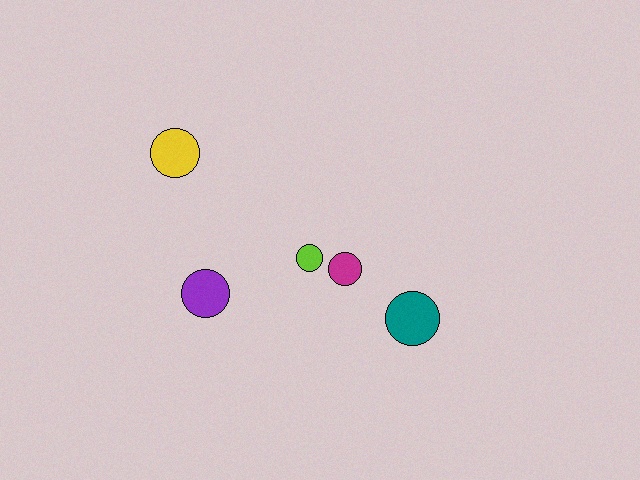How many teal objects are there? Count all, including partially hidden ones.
There is 1 teal object.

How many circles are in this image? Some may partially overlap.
There are 5 circles.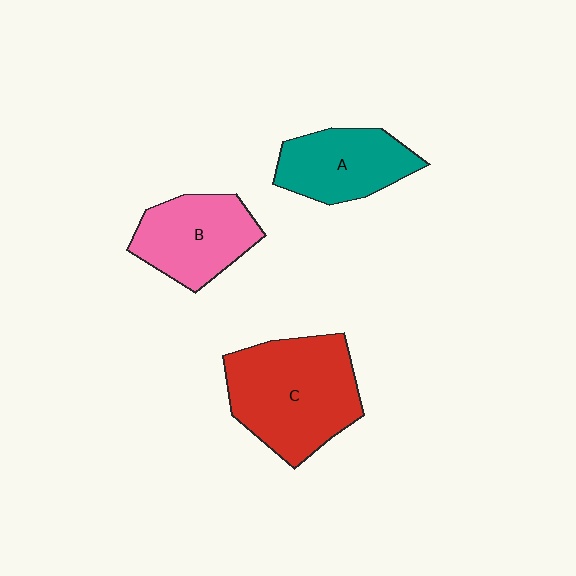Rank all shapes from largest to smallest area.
From largest to smallest: C (red), B (pink), A (teal).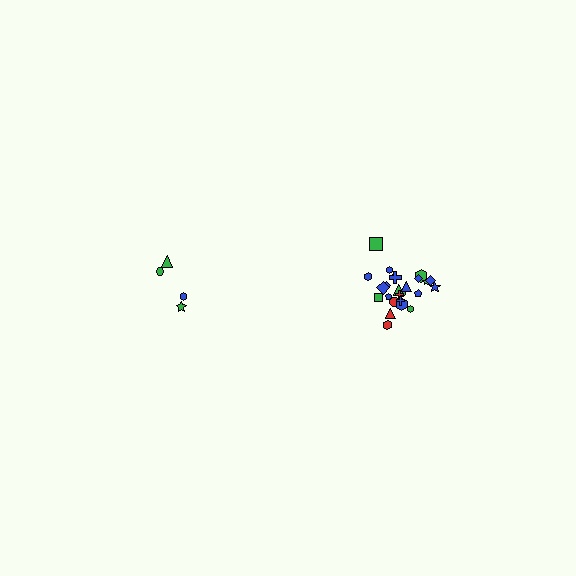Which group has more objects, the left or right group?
The right group.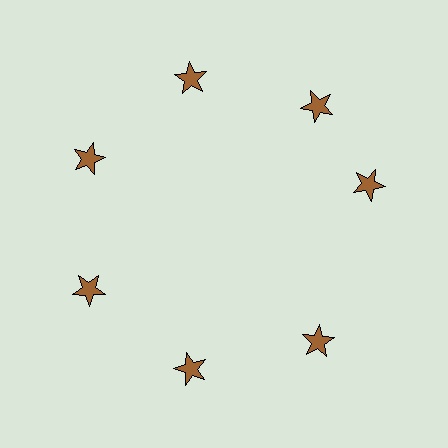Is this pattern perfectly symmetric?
No. The 7 brown stars are arranged in a ring, but one element near the 3 o'clock position is rotated out of alignment along the ring, breaking the 7-fold rotational symmetry.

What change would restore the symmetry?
The symmetry would be restored by rotating it back into even spacing with its neighbors so that all 7 stars sit at equal angles and equal distance from the center.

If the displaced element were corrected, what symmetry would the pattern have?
It would have 7-fold rotational symmetry — the pattern would map onto itself every 51 degrees.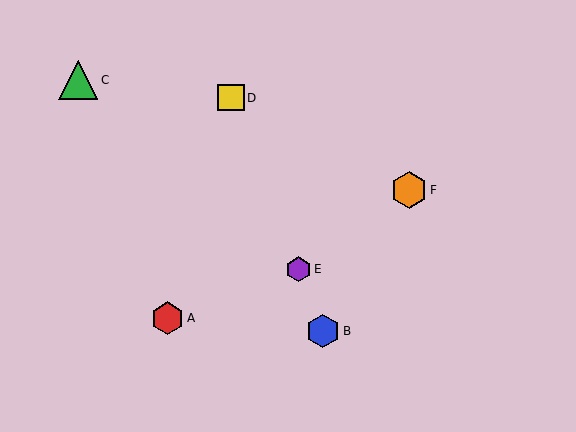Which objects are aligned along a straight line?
Objects B, D, E are aligned along a straight line.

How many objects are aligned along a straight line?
3 objects (B, D, E) are aligned along a straight line.